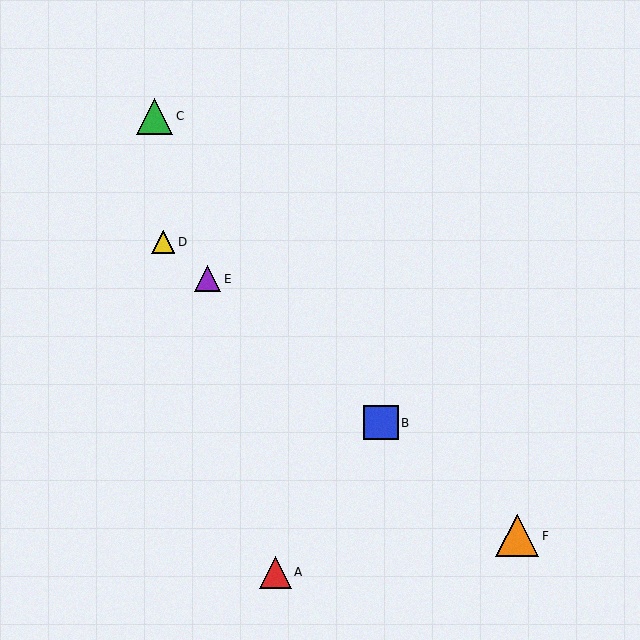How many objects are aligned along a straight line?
4 objects (B, D, E, F) are aligned along a straight line.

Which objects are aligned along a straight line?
Objects B, D, E, F are aligned along a straight line.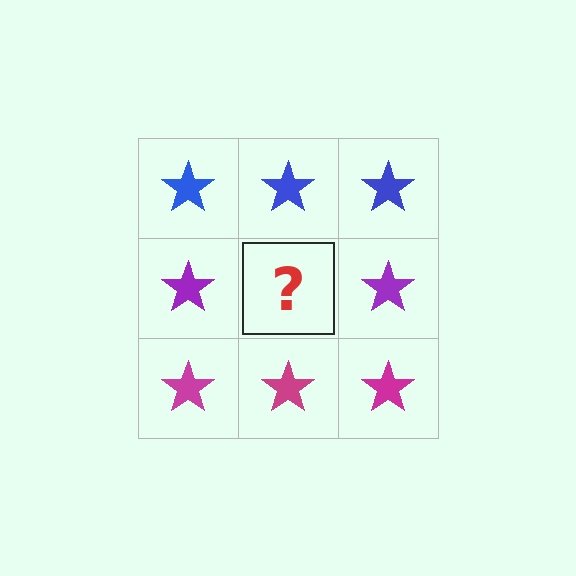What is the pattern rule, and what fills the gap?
The rule is that each row has a consistent color. The gap should be filled with a purple star.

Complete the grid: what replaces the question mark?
The question mark should be replaced with a purple star.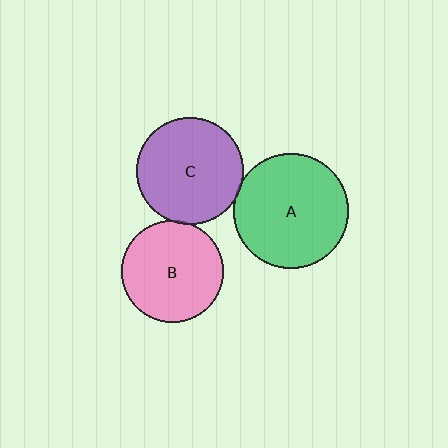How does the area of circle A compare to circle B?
Approximately 1.3 times.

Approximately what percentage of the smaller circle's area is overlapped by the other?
Approximately 5%.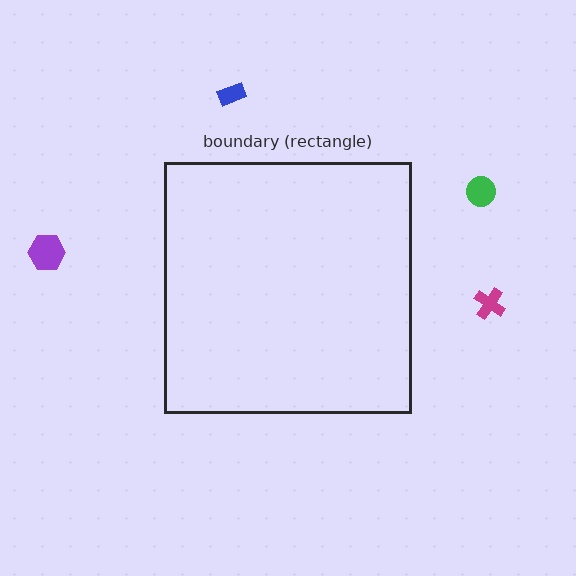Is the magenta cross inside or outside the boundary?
Outside.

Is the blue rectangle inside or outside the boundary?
Outside.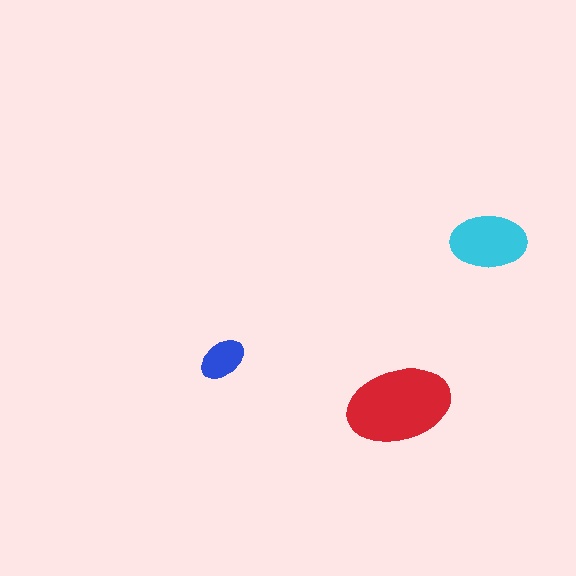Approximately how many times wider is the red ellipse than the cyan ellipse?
About 1.5 times wider.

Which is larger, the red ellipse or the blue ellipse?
The red one.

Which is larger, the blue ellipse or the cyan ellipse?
The cyan one.